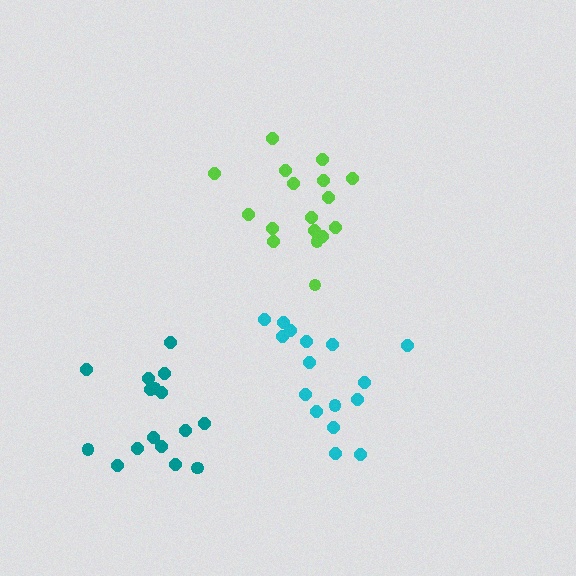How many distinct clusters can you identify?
There are 3 distinct clusters.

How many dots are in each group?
Group 1: 16 dots, Group 2: 16 dots, Group 3: 17 dots (49 total).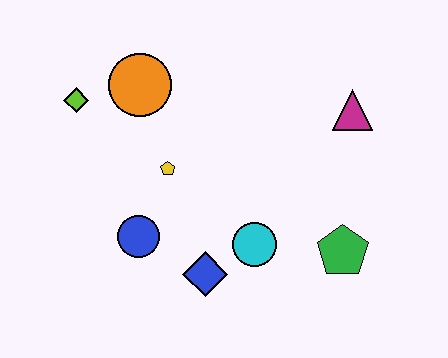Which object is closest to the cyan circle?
The blue diamond is closest to the cyan circle.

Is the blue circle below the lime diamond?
Yes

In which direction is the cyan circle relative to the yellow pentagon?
The cyan circle is to the right of the yellow pentagon.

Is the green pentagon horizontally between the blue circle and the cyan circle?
No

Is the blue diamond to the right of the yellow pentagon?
Yes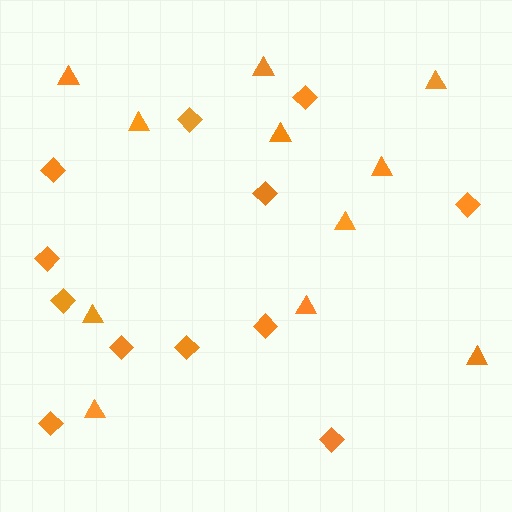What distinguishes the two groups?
There are 2 groups: one group of diamonds (12) and one group of triangles (11).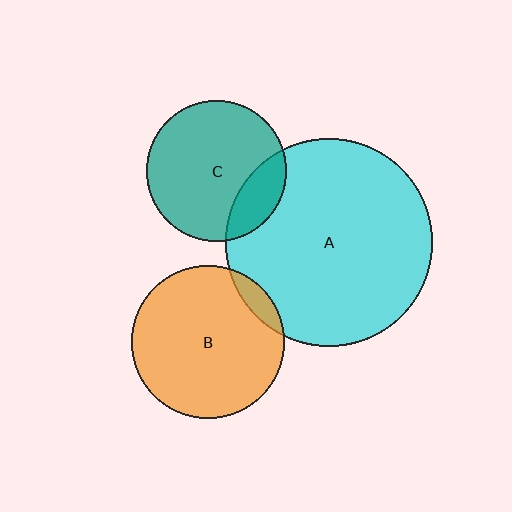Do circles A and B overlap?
Yes.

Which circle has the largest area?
Circle A (cyan).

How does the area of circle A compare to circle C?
Approximately 2.2 times.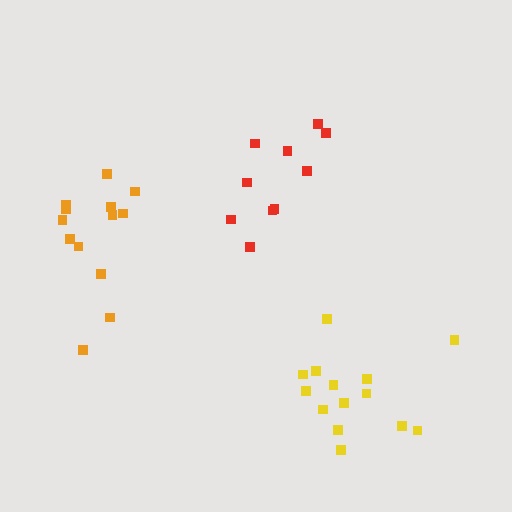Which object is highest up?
The red cluster is topmost.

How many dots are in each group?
Group 1: 10 dots, Group 2: 13 dots, Group 3: 14 dots (37 total).